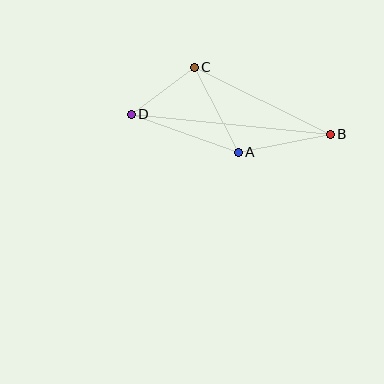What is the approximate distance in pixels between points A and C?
The distance between A and C is approximately 96 pixels.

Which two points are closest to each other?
Points C and D are closest to each other.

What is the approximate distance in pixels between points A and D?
The distance between A and D is approximately 113 pixels.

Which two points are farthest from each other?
Points B and D are farthest from each other.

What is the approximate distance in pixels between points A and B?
The distance between A and B is approximately 93 pixels.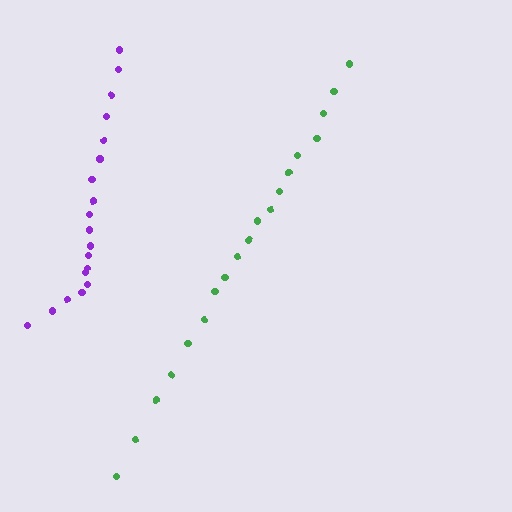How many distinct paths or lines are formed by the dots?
There are 2 distinct paths.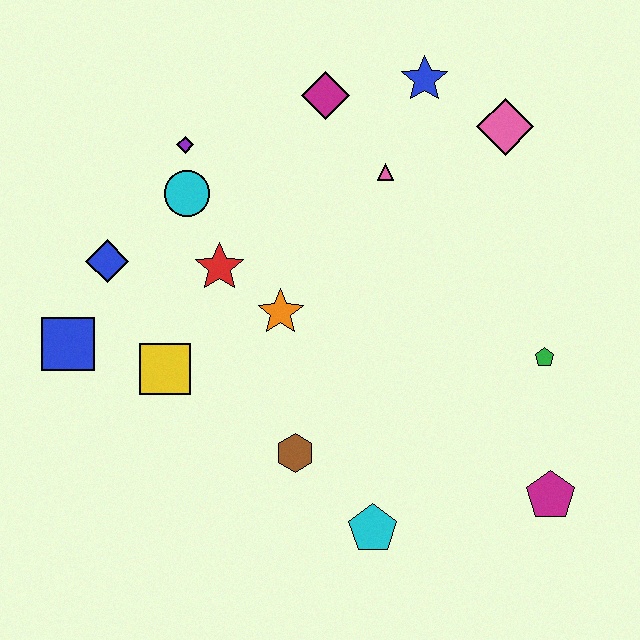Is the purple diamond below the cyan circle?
No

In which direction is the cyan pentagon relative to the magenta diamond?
The cyan pentagon is below the magenta diamond.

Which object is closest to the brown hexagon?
The cyan pentagon is closest to the brown hexagon.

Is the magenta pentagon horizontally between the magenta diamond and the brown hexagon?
No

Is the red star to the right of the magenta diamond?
No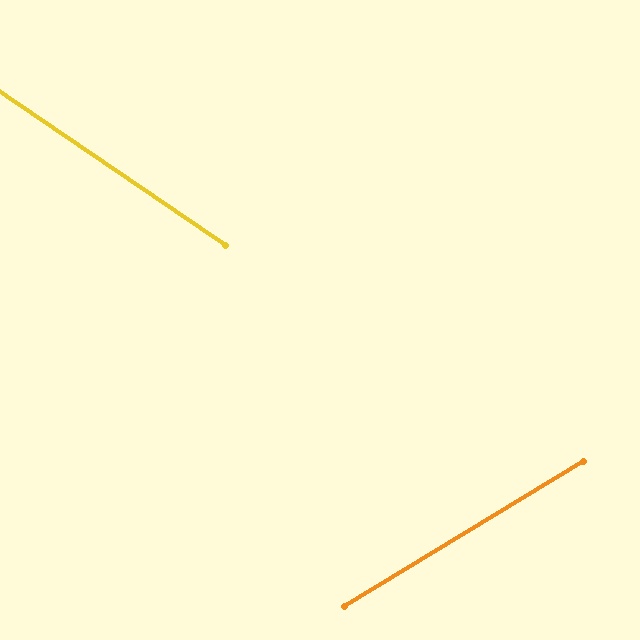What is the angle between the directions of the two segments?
Approximately 65 degrees.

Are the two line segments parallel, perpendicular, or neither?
Neither parallel nor perpendicular — they differ by about 65°.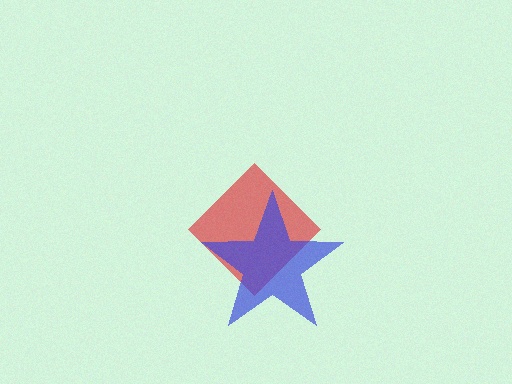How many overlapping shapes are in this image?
There are 2 overlapping shapes in the image.